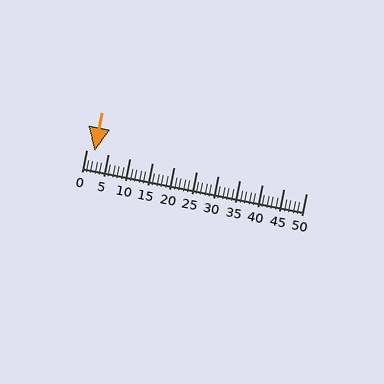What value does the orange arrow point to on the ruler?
The orange arrow points to approximately 2.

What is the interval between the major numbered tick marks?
The major tick marks are spaced 5 units apart.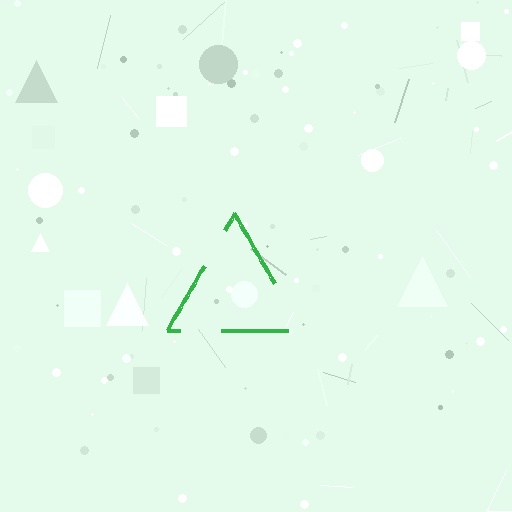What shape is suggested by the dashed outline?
The dashed outline suggests a triangle.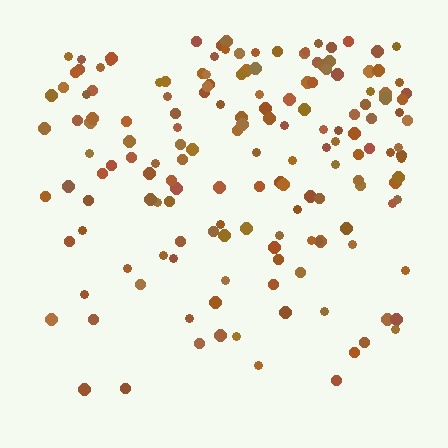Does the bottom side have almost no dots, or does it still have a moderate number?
Still a moderate number, just noticeably fewer than the top.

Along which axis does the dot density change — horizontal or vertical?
Vertical.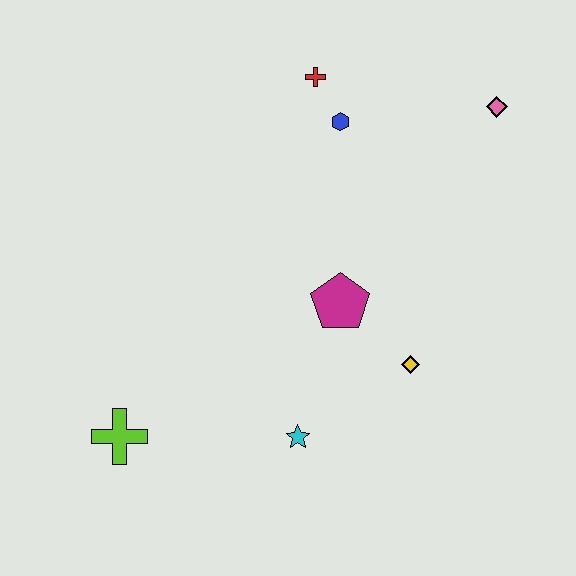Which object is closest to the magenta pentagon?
The yellow diamond is closest to the magenta pentagon.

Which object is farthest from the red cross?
The lime cross is farthest from the red cross.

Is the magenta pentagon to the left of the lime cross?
No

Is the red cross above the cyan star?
Yes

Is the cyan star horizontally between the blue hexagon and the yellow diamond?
No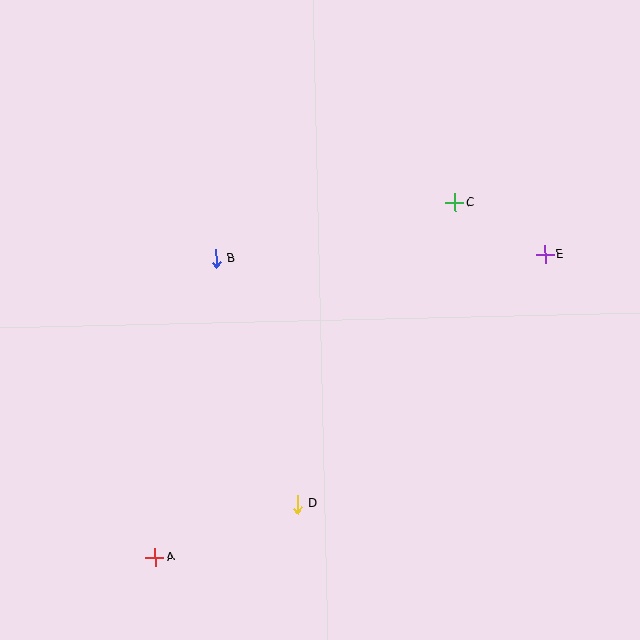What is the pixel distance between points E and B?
The distance between E and B is 329 pixels.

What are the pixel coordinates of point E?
Point E is at (545, 254).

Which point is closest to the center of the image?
Point B at (216, 259) is closest to the center.